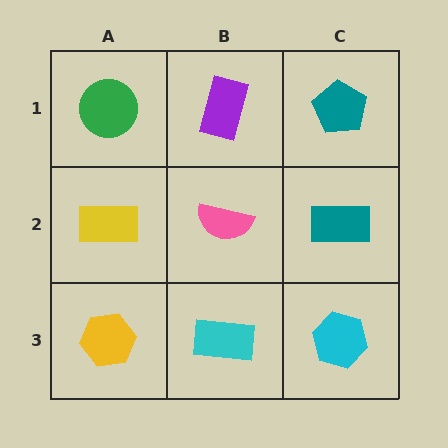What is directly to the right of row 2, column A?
A pink semicircle.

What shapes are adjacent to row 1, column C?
A teal rectangle (row 2, column C), a purple rectangle (row 1, column B).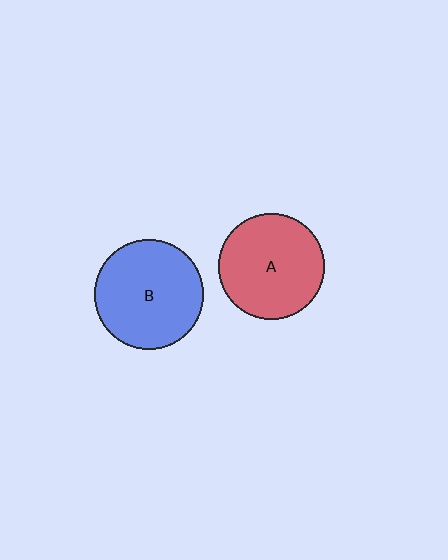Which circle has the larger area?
Circle B (blue).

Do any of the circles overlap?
No, none of the circles overlap.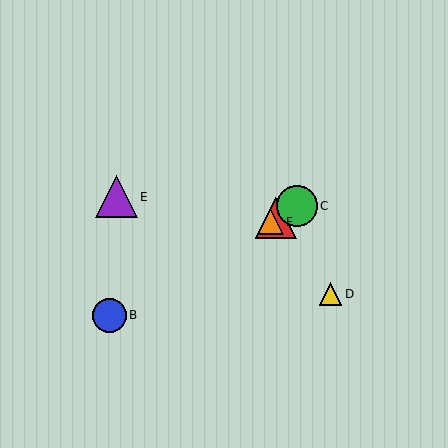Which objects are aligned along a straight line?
Objects A, B, C, F are aligned along a straight line.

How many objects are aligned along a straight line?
4 objects (A, B, C, F) are aligned along a straight line.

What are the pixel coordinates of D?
Object D is at (331, 294).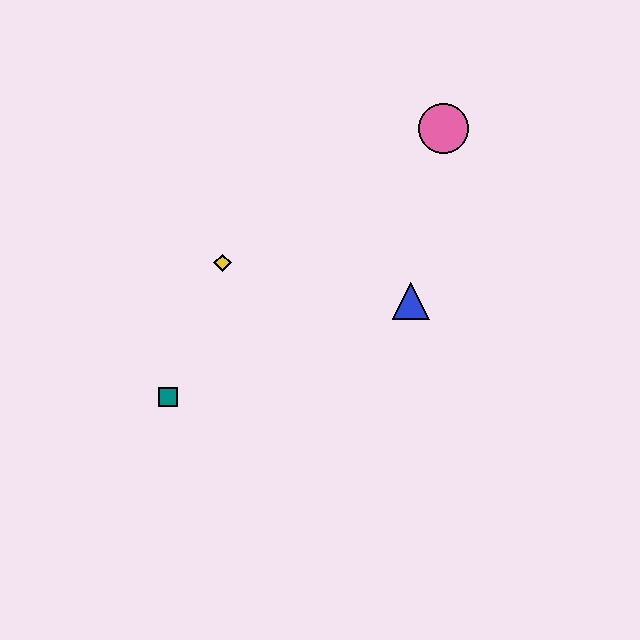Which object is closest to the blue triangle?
The pink circle is closest to the blue triangle.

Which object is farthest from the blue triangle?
The teal square is farthest from the blue triangle.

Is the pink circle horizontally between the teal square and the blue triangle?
No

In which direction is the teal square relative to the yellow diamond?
The teal square is below the yellow diamond.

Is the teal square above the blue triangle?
No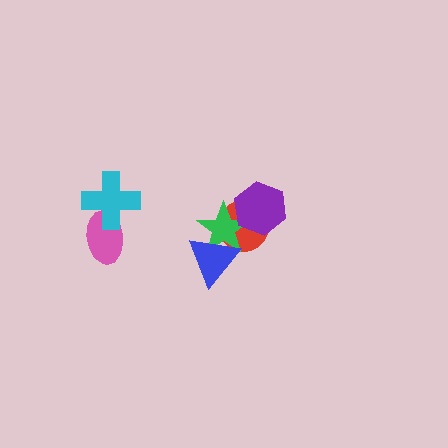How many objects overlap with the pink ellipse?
1 object overlaps with the pink ellipse.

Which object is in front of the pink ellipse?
The cyan cross is in front of the pink ellipse.